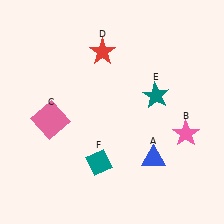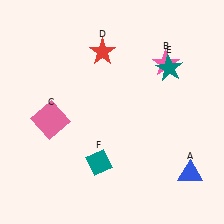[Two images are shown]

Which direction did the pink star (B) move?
The pink star (B) moved up.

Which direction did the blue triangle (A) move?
The blue triangle (A) moved right.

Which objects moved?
The objects that moved are: the blue triangle (A), the pink star (B), the teal star (E).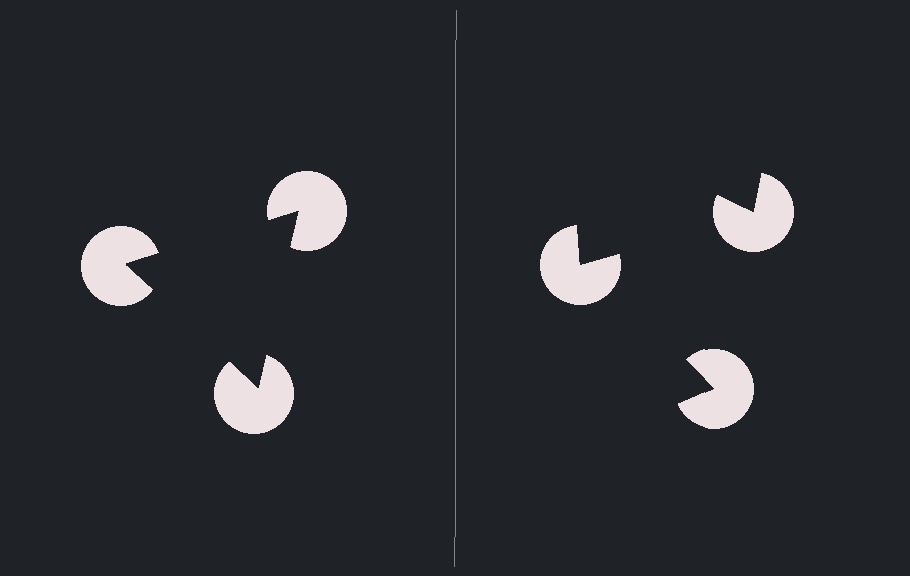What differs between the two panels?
The pac-man discs are positioned identically on both sides; only the wedge orientations differ. On the left they align to a triangle; on the right they are misaligned.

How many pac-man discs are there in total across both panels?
6 — 3 on each side.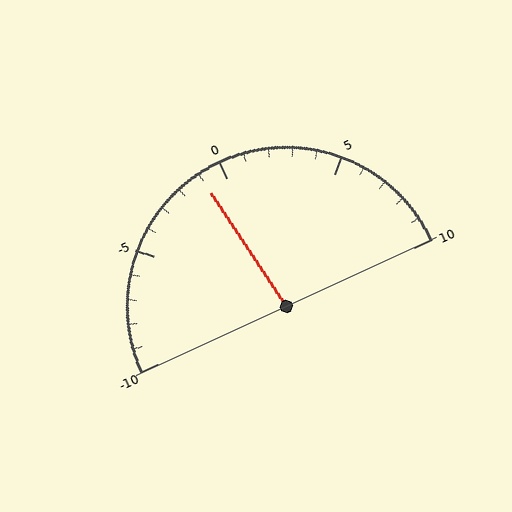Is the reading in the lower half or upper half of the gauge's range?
The reading is in the lower half of the range (-10 to 10).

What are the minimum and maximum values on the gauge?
The gauge ranges from -10 to 10.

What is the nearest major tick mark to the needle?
The nearest major tick mark is 0.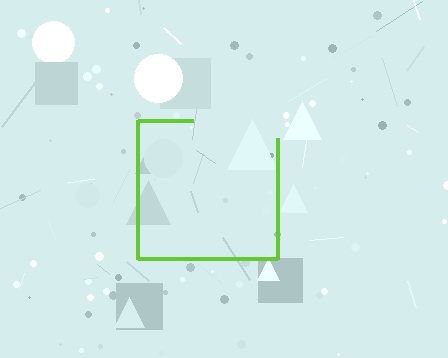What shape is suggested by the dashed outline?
The dashed outline suggests a square.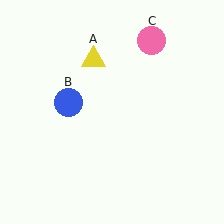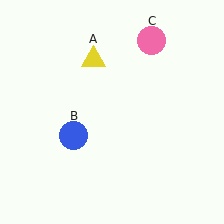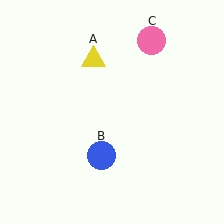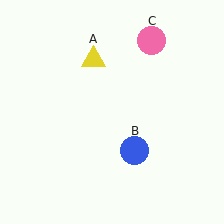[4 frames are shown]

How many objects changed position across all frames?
1 object changed position: blue circle (object B).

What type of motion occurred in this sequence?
The blue circle (object B) rotated counterclockwise around the center of the scene.